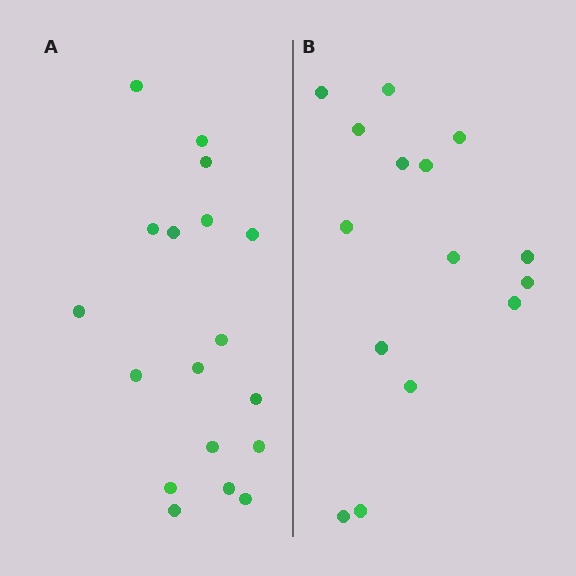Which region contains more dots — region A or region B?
Region A (the left region) has more dots.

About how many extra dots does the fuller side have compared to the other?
Region A has just a few more — roughly 2 or 3 more dots than region B.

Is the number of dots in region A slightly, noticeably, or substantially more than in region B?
Region A has only slightly more — the two regions are fairly close. The ratio is roughly 1.2 to 1.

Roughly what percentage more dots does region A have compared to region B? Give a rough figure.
About 20% more.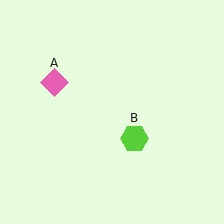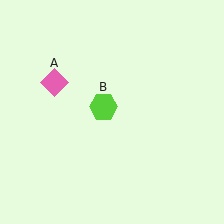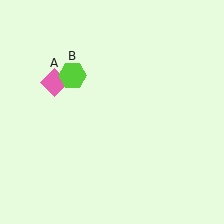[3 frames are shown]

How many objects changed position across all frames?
1 object changed position: lime hexagon (object B).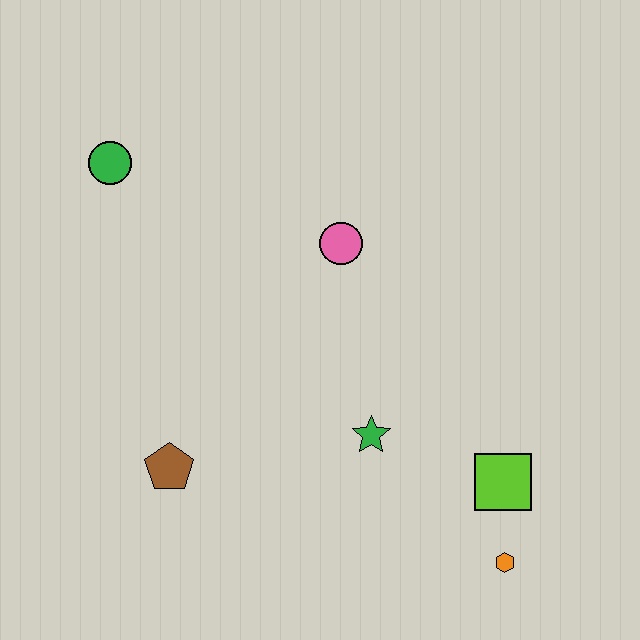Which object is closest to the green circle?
The pink circle is closest to the green circle.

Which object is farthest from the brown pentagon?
The orange hexagon is farthest from the brown pentagon.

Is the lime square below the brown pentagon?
Yes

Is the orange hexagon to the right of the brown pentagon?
Yes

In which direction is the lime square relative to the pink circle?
The lime square is below the pink circle.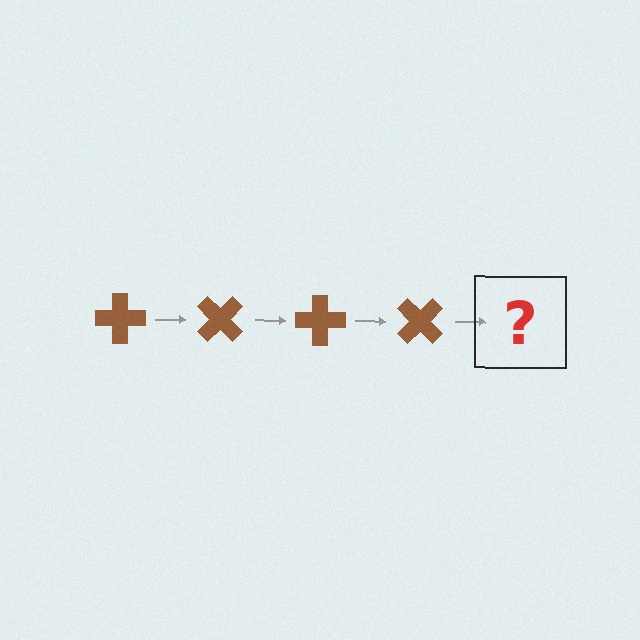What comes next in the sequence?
The next element should be a brown cross rotated 180 degrees.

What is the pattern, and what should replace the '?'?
The pattern is that the cross rotates 45 degrees each step. The '?' should be a brown cross rotated 180 degrees.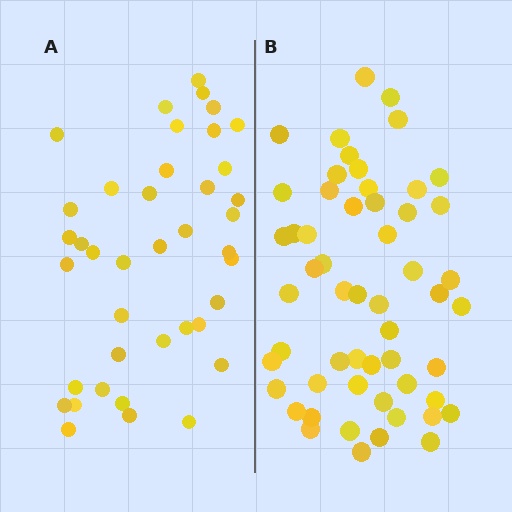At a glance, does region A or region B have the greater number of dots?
Region B (the right region) has more dots.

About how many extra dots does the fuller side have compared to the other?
Region B has approximately 15 more dots than region A.